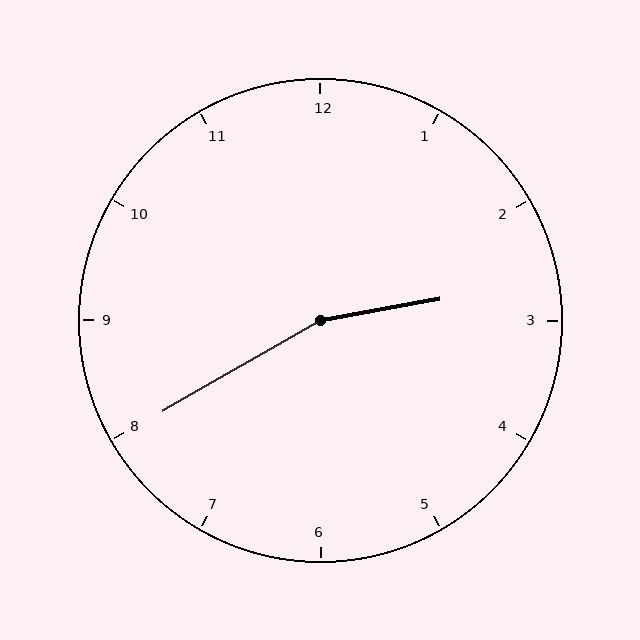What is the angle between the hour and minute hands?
Approximately 160 degrees.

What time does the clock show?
2:40.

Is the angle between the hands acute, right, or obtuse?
It is obtuse.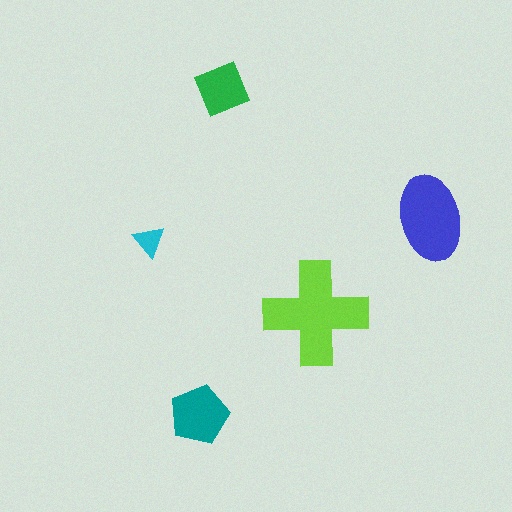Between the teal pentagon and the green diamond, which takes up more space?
The teal pentagon.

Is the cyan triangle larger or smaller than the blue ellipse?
Smaller.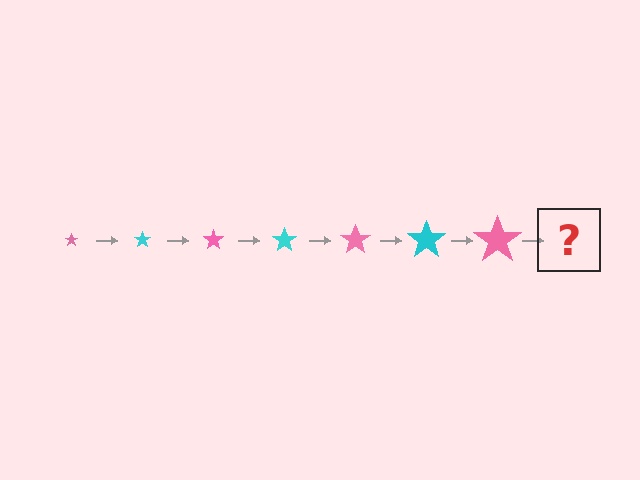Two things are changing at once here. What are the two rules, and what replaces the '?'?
The two rules are that the star grows larger each step and the color cycles through pink and cyan. The '?' should be a cyan star, larger than the previous one.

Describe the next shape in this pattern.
It should be a cyan star, larger than the previous one.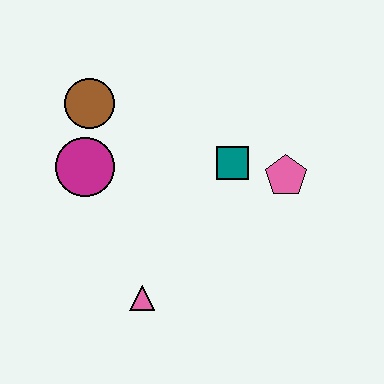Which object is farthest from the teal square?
The pink triangle is farthest from the teal square.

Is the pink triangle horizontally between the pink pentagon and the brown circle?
Yes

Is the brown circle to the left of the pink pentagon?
Yes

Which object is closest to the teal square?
The pink pentagon is closest to the teal square.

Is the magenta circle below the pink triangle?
No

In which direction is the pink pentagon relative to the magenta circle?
The pink pentagon is to the right of the magenta circle.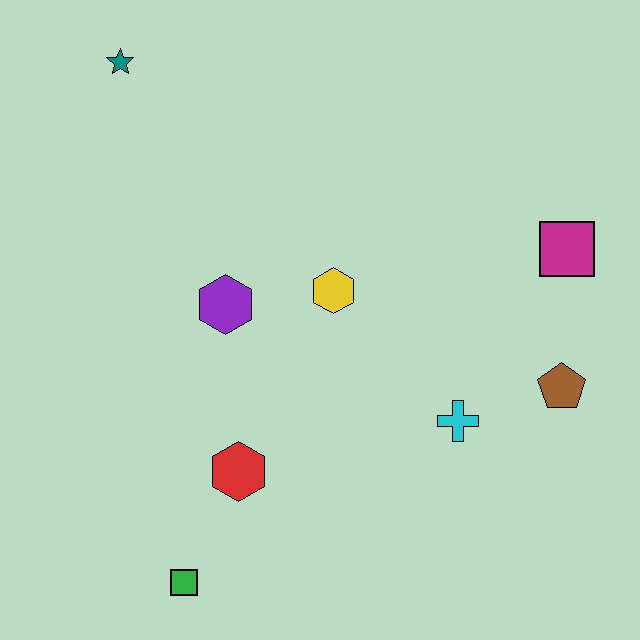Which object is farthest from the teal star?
The brown pentagon is farthest from the teal star.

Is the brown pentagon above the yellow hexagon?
No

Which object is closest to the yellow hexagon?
The purple hexagon is closest to the yellow hexagon.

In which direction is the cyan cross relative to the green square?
The cyan cross is to the right of the green square.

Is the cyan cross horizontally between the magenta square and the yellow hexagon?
Yes